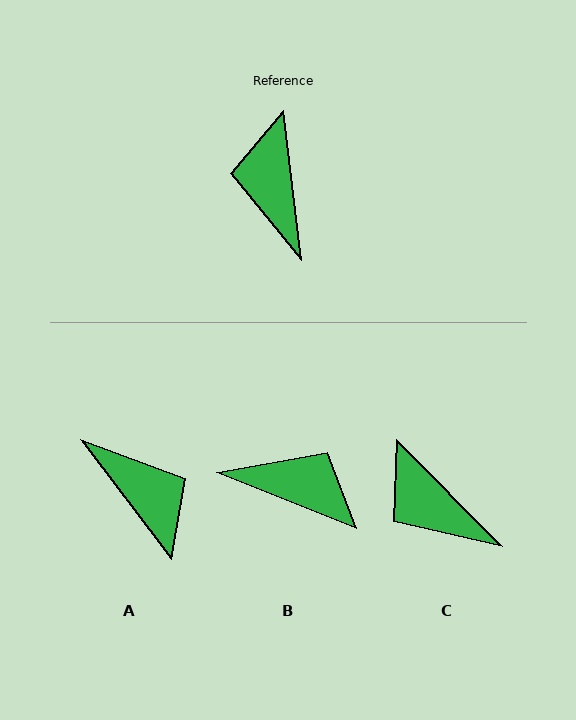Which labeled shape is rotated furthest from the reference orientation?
A, about 150 degrees away.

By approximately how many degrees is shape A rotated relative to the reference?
Approximately 150 degrees clockwise.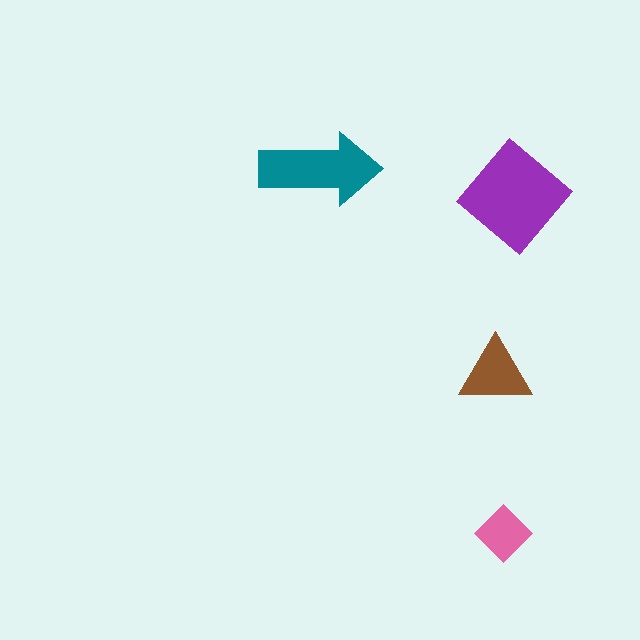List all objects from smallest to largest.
The pink diamond, the brown triangle, the teal arrow, the purple diamond.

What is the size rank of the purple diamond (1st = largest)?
1st.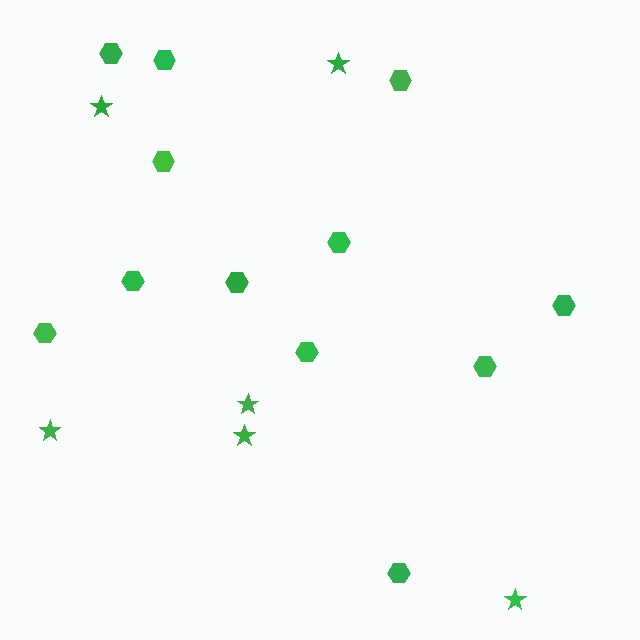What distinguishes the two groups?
There are 2 groups: one group of hexagons (12) and one group of stars (6).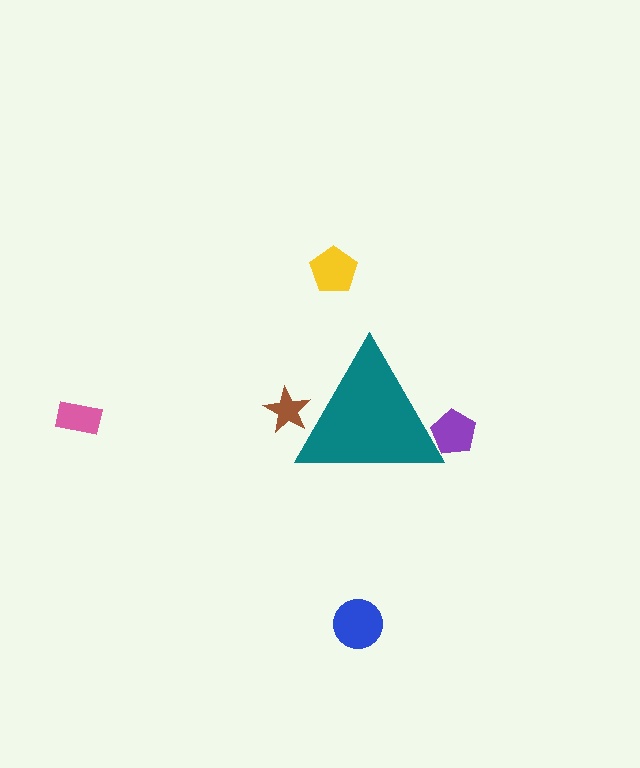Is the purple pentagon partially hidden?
Yes, the purple pentagon is partially hidden behind the teal triangle.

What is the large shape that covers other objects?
A teal triangle.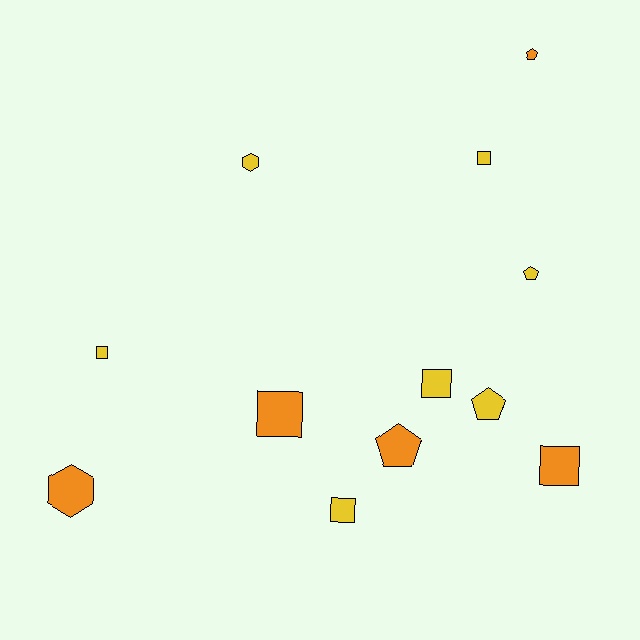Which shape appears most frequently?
Square, with 6 objects.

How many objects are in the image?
There are 12 objects.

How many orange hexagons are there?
There is 1 orange hexagon.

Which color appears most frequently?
Yellow, with 7 objects.